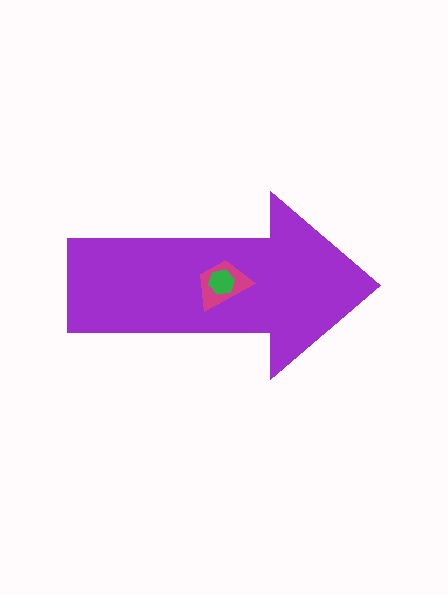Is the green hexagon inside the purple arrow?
Yes.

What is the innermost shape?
The green hexagon.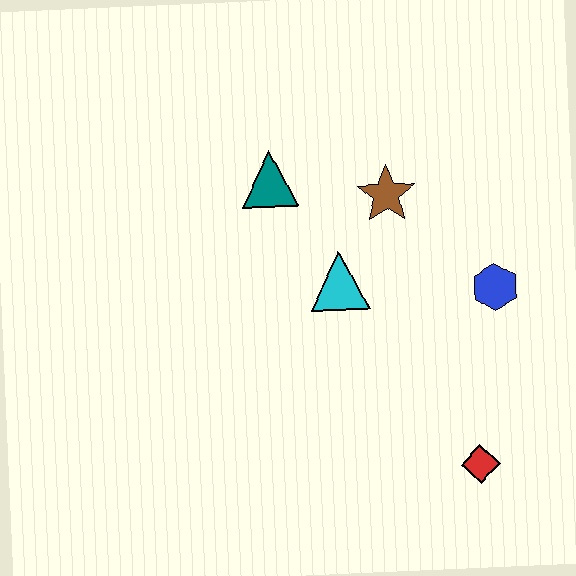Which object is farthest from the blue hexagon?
The teal triangle is farthest from the blue hexagon.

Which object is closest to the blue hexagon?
The brown star is closest to the blue hexagon.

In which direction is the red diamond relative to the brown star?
The red diamond is below the brown star.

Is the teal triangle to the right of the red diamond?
No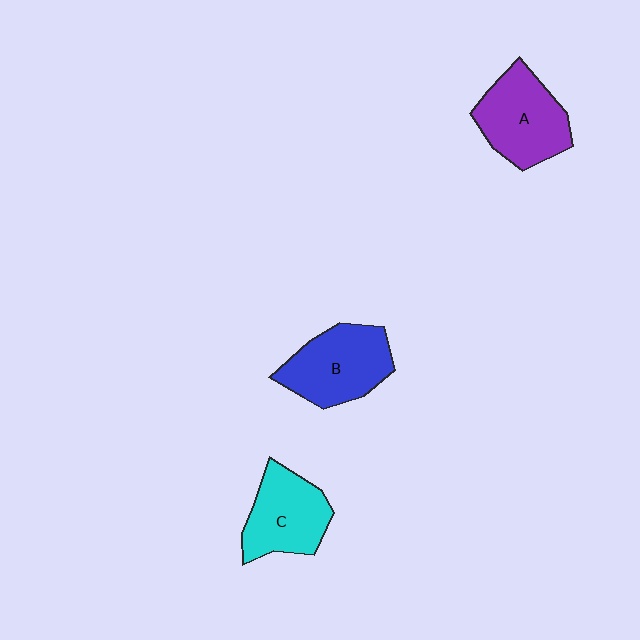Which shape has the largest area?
Shape B (blue).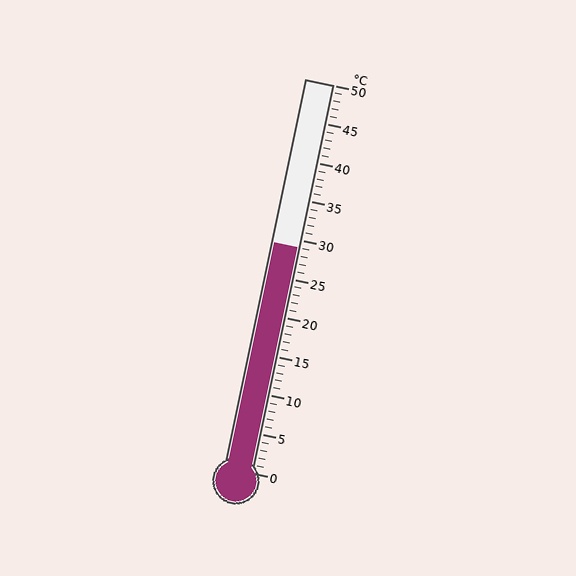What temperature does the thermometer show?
The thermometer shows approximately 29°C.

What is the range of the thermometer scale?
The thermometer scale ranges from 0°C to 50°C.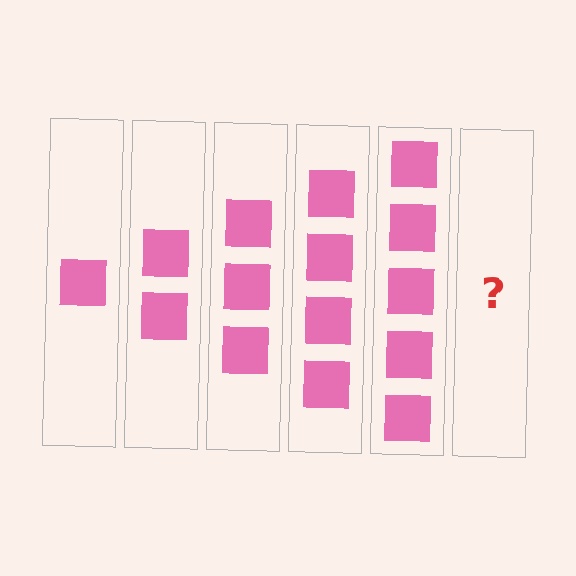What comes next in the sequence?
The next element should be 6 squares.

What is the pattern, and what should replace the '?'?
The pattern is that each step adds one more square. The '?' should be 6 squares.